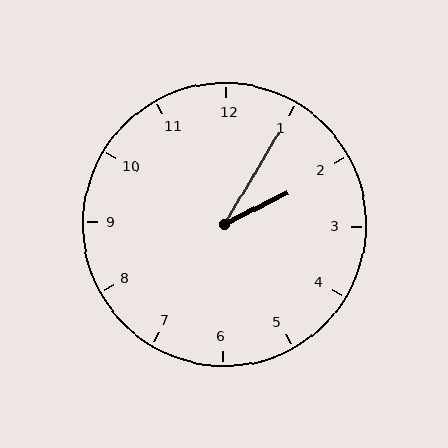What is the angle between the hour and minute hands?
Approximately 32 degrees.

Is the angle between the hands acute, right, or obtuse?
It is acute.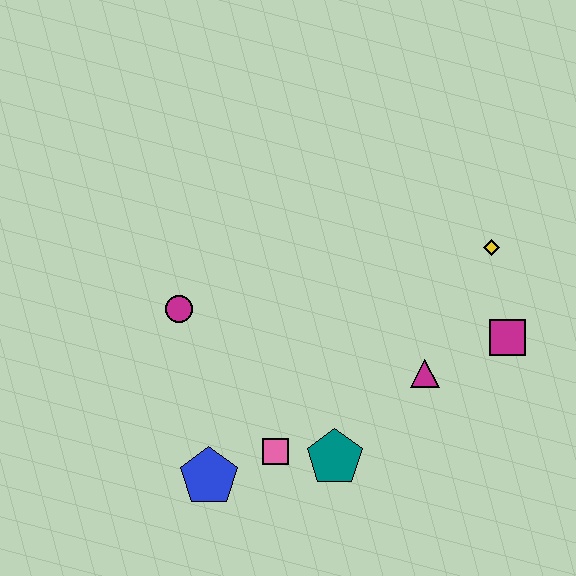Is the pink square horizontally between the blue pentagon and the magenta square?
Yes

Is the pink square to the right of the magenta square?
No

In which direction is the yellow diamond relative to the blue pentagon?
The yellow diamond is to the right of the blue pentagon.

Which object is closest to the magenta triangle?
The magenta square is closest to the magenta triangle.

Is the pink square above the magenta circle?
No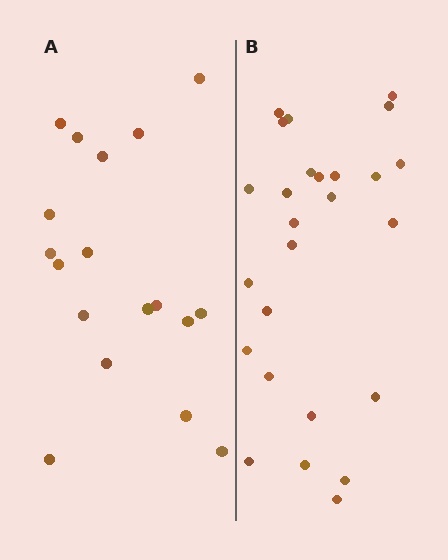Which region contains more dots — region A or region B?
Region B (the right region) has more dots.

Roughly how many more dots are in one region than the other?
Region B has roughly 8 or so more dots than region A.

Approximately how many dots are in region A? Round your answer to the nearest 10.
About 20 dots. (The exact count is 18, which rounds to 20.)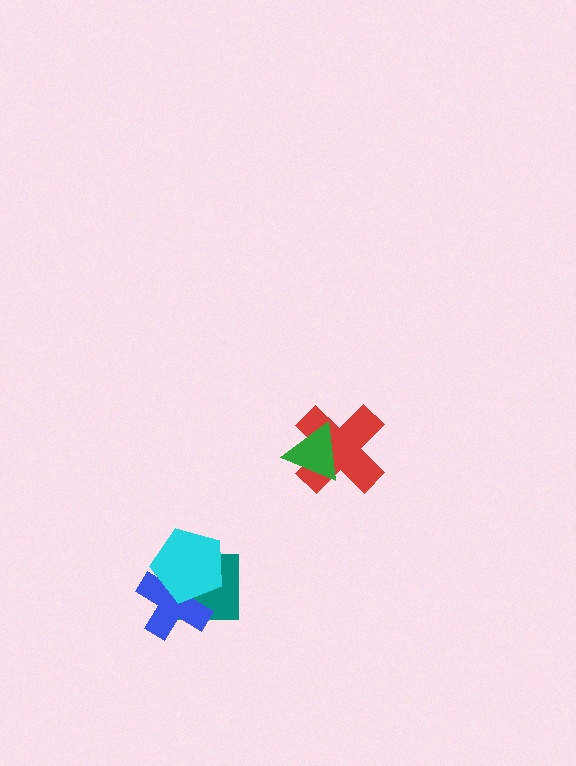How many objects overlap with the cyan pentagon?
2 objects overlap with the cyan pentagon.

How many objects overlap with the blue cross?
2 objects overlap with the blue cross.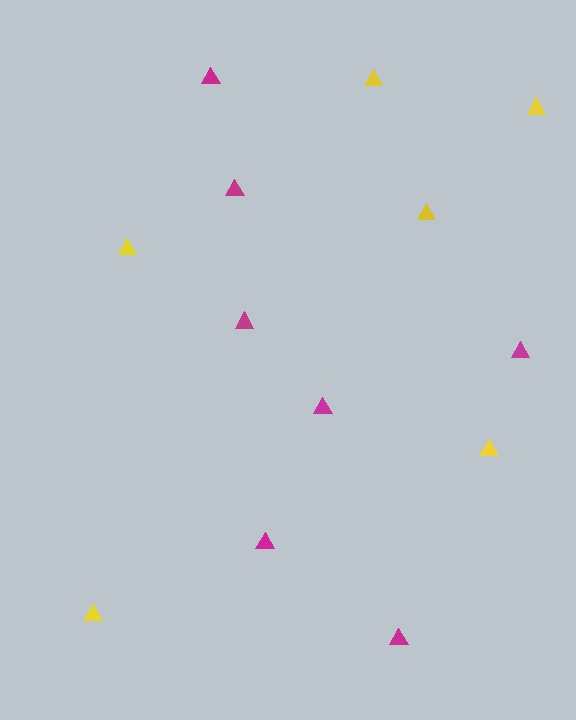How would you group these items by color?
There are 2 groups: one group of magenta triangles (7) and one group of yellow triangles (6).